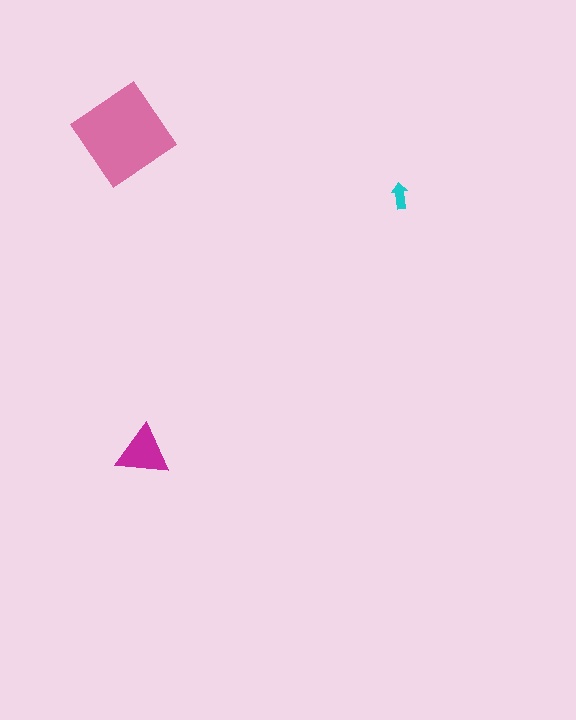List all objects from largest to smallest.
The pink diamond, the magenta triangle, the cyan arrow.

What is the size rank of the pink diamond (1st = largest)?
1st.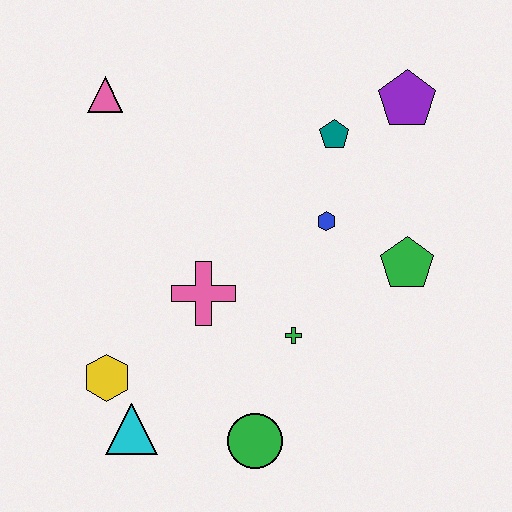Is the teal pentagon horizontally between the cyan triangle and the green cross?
No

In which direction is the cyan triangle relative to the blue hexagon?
The cyan triangle is below the blue hexagon.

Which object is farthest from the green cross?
The pink triangle is farthest from the green cross.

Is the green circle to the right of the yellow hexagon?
Yes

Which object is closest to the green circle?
The green cross is closest to the green circle.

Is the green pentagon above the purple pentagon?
No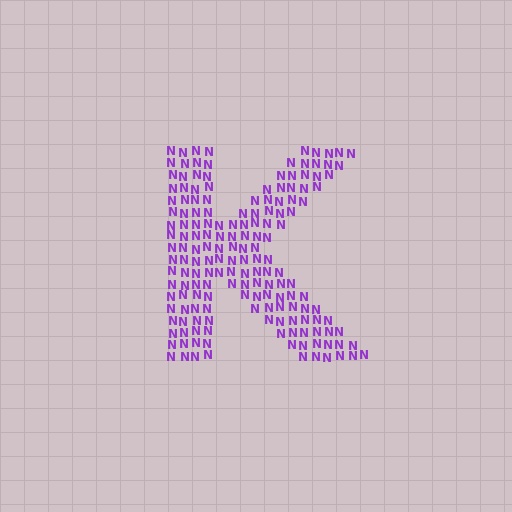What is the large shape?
The large shape is the letter K.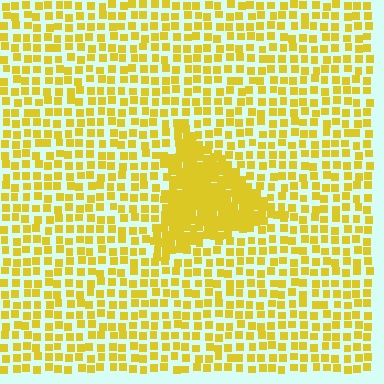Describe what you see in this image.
The image contains small yellow elements arranged at two different densities. A triangle-shaped region is visible where the elements are more densely packed than the surrounding area.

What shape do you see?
I see a triangle.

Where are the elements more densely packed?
The elements are more densely packed inside the triangle boundary.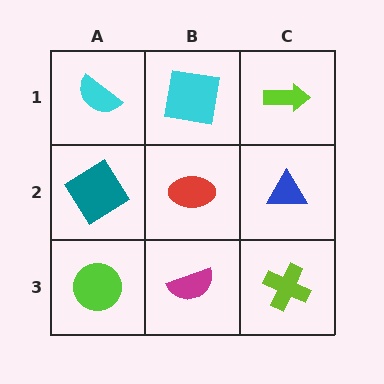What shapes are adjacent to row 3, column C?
A blue triangle (row 2, column C), a magenta semicircle (row 3, column B).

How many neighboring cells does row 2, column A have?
3.